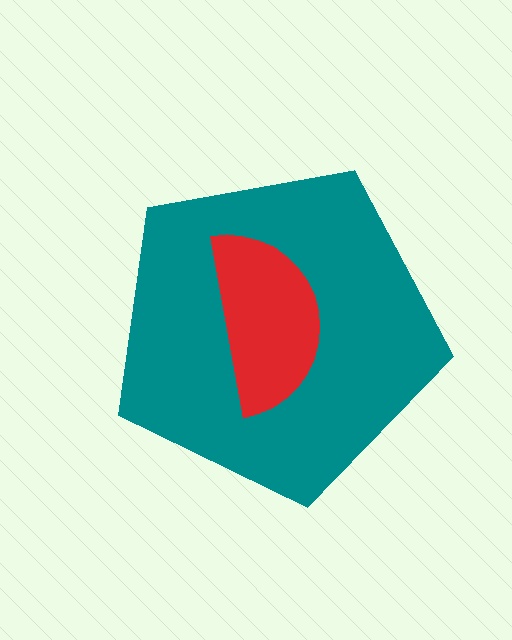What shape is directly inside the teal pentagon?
The red semicircle.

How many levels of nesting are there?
2.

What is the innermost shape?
The red semicircle.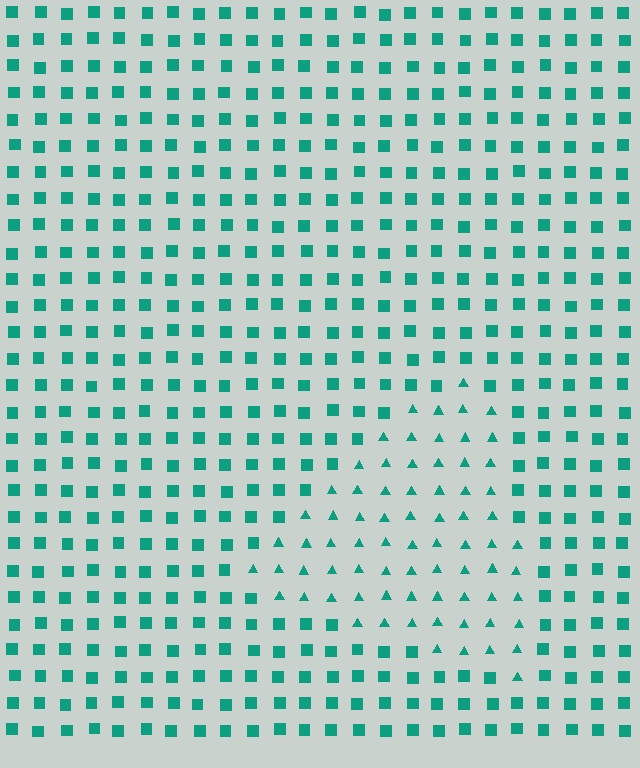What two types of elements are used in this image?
The image uses triangles inside the triangle region and squares outside it.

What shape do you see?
I see a triangle.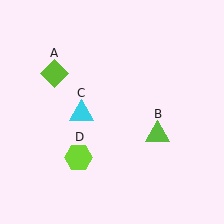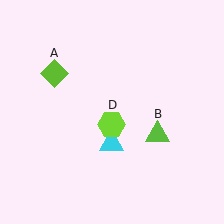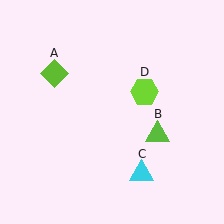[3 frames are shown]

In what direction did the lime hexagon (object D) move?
The lime hexagon (object D) moved up and to the right.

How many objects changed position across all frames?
2 objects changed position: cyan triangle (object C), lime hexagon (object D).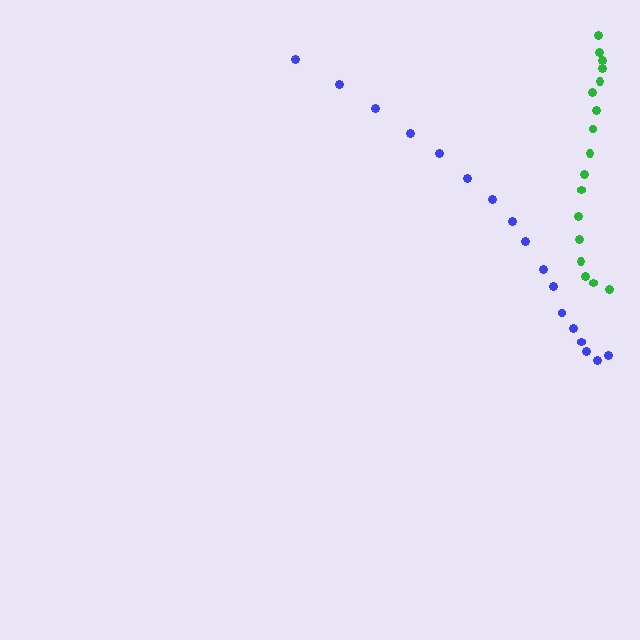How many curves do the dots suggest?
There are 2 distinct paths.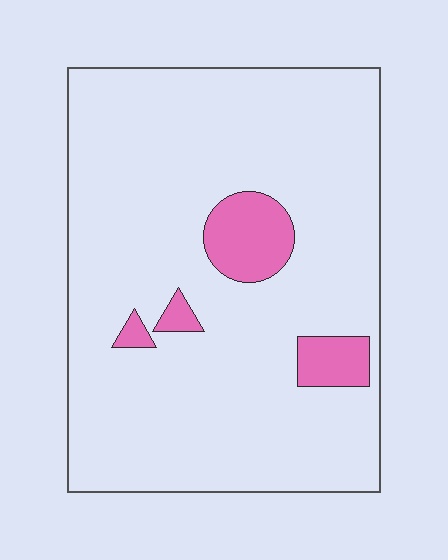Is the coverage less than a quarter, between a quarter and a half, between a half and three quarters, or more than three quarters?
Less than a quarter.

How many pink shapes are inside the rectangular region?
4.